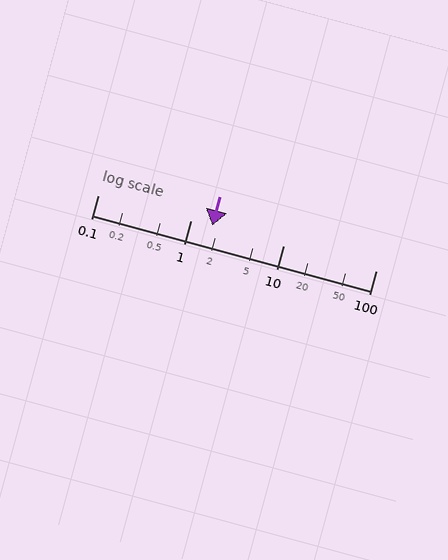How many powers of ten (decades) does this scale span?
The scale spans 3 decades, from 0.1 to 100.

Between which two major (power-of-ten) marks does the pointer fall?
The pointer is between 1 and 10.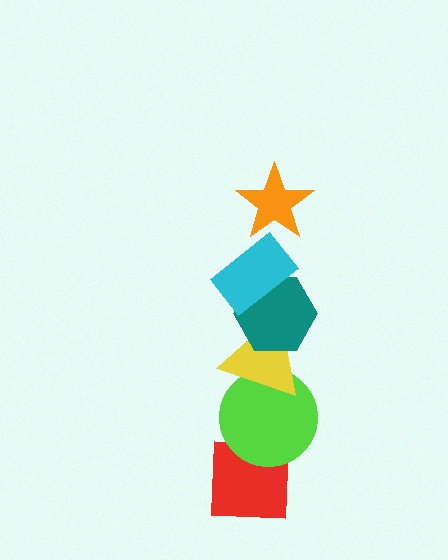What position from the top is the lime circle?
The lime circle is 5th from the top.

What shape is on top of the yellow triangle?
The teal hexagon is on top of the yellow triangle.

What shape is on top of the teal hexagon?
The cyan rectangle is on top of the teal hexagon.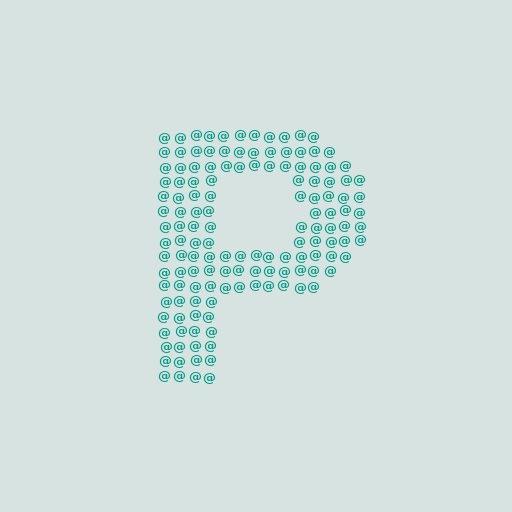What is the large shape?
The large shape is the letter P.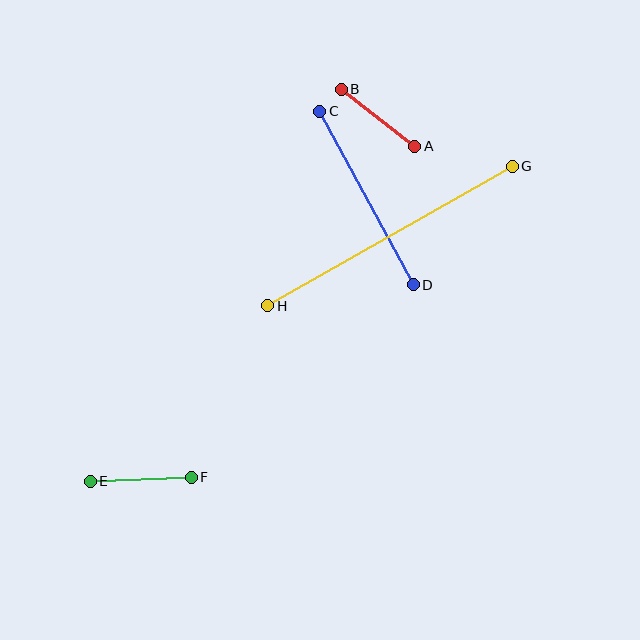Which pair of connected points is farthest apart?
Points G and H are farthest apart.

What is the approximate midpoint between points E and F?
The midpoint is at approximately (141, 479) pixels.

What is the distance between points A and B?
The distance is approximately 93 pixels.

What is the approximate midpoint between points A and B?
The midpoint is at approximately (378, 118) pixels.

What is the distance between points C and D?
The distance is approximately 197 pixels.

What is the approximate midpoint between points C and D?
The midpoint is at approximately (367, 198) pixels.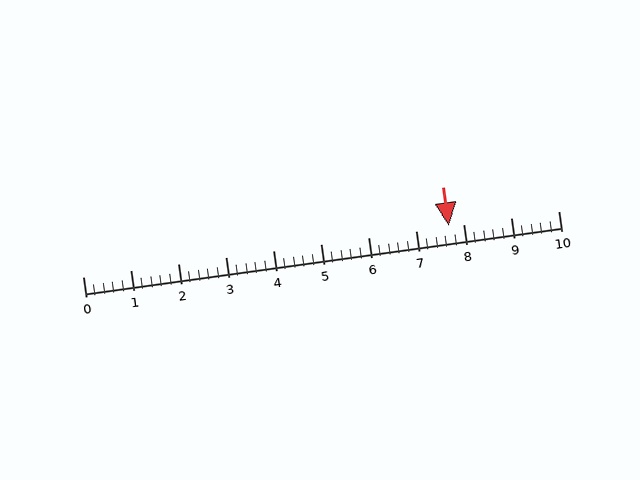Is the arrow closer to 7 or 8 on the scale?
The arrow is closer to 8.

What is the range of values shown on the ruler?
The ruler shows values from 0 to 10.